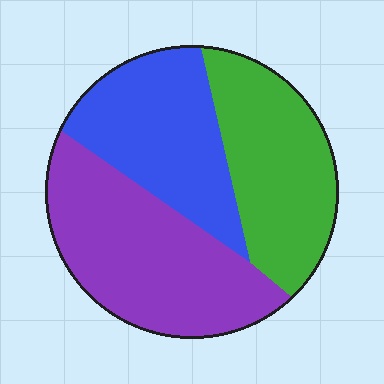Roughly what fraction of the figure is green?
Green takes up between a sixth and a third of the figure.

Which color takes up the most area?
Purple, at roughly 40%.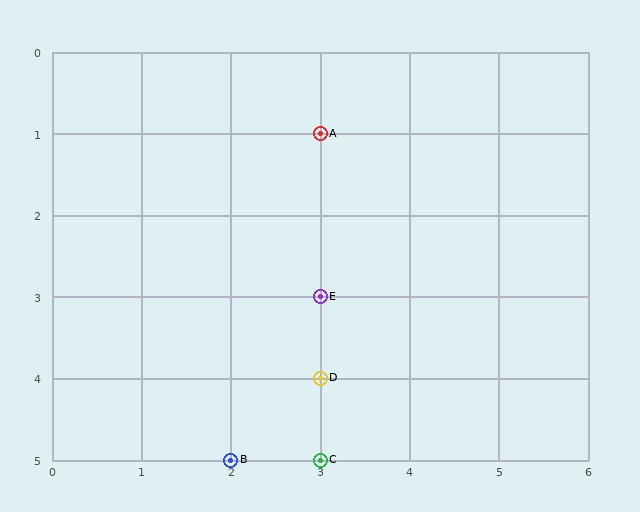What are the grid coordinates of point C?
Point C is at grid coordinates (3, 5).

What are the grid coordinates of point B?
Point B is at grid coordinates (2, 5).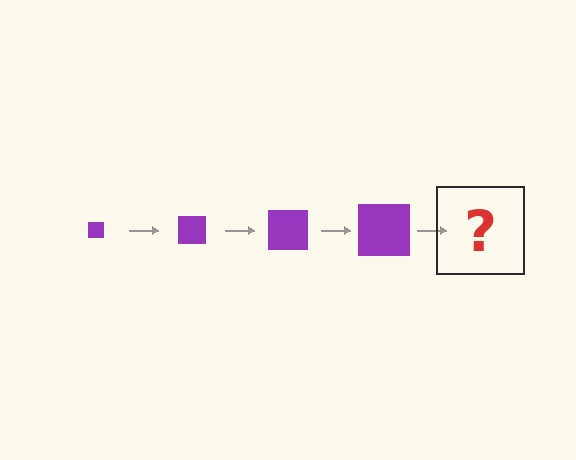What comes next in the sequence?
The next element should be a purple square, larger than the previous one.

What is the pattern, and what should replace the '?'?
The pattern is that the square gets progressively larger each step. The '?' should be a purple square, larger than the previous one.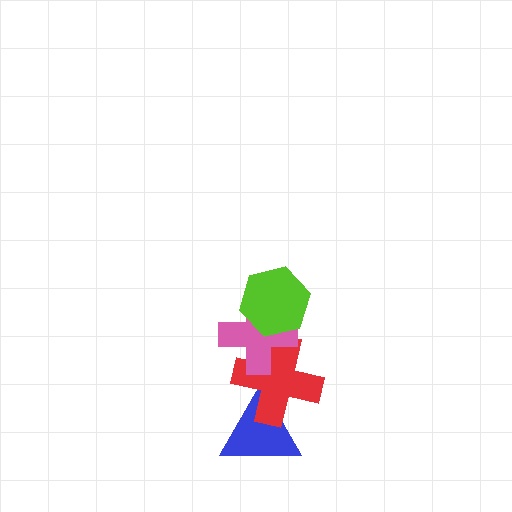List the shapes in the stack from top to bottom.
From top to bottom: the lime hexagon, the pink cross, the red cross, the blue triangle.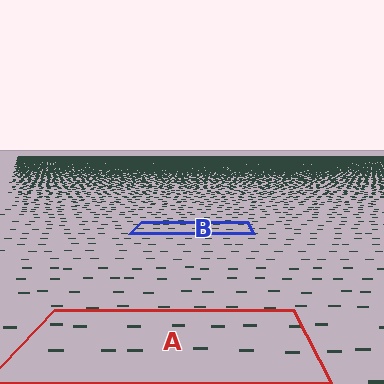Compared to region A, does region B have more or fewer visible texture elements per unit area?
Region B has more texture elements per unit area — they are packed more densely because it is farther away.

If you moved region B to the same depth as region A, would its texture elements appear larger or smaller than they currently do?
They would appear larger. At a closer depth, the same texture elements are projected at a bigger on-screen size.